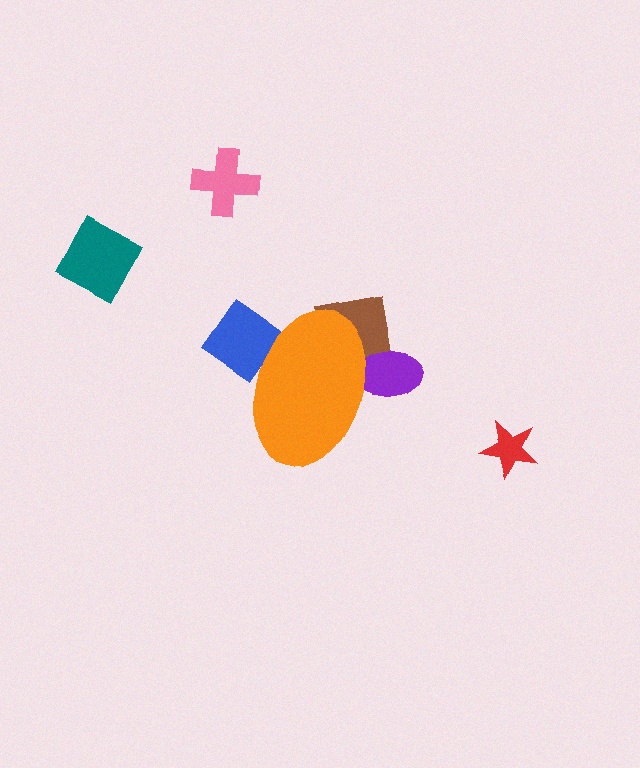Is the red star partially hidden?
No, the red star is fully visible.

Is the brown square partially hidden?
Yes, the brown square is partially hidden behind the orange ellipse.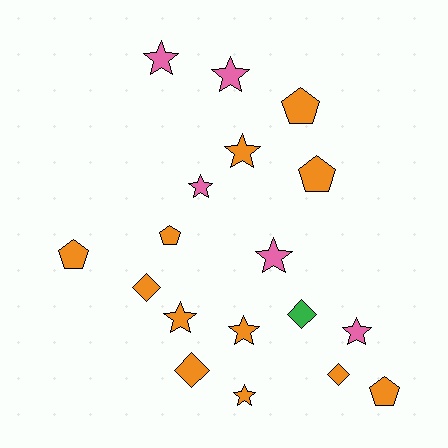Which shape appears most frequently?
Star, with 9 objects.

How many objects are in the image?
There are 18 objects.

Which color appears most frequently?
Orange, with 12 objects.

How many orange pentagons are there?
There are 5 orange pentagons.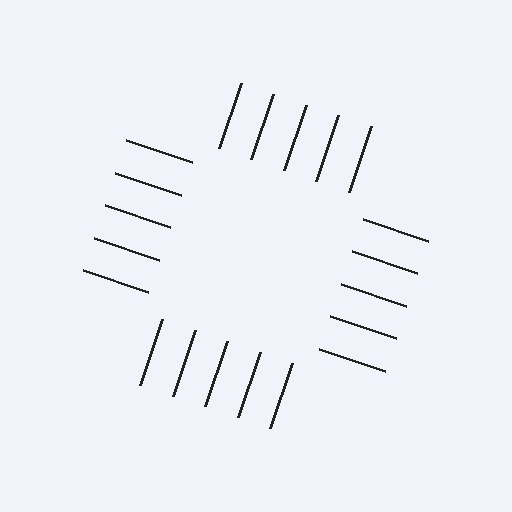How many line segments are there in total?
20 — 5 along each of the 4 edges.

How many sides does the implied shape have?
4 sides — the line-ends trace a square.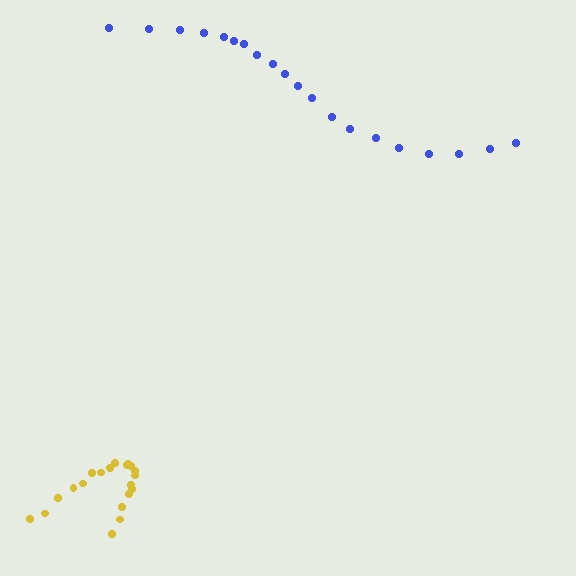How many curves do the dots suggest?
There are 2 distinct paths.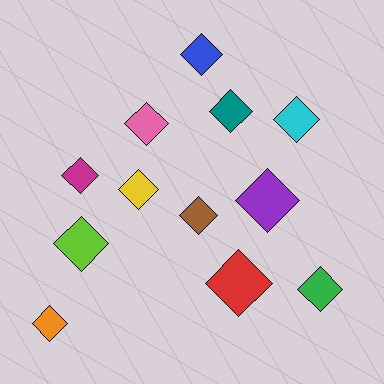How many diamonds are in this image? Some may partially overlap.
There are 12 diamonds.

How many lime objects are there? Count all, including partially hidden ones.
There is 1 lime object.